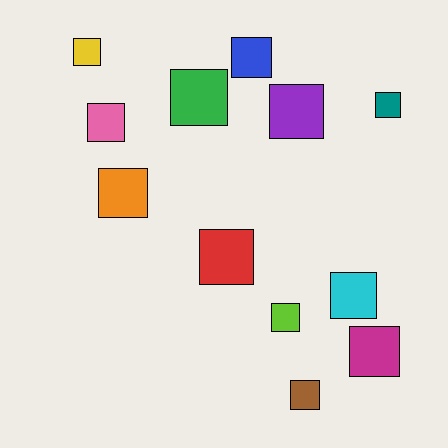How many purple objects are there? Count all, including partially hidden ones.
There is 1 purple object.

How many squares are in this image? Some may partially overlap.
There are 12 squares.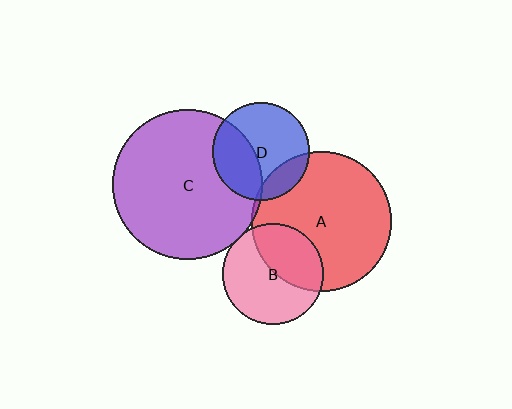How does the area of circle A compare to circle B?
Approximately 1.9 times.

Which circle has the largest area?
Circle C (purple).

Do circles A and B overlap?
Yes.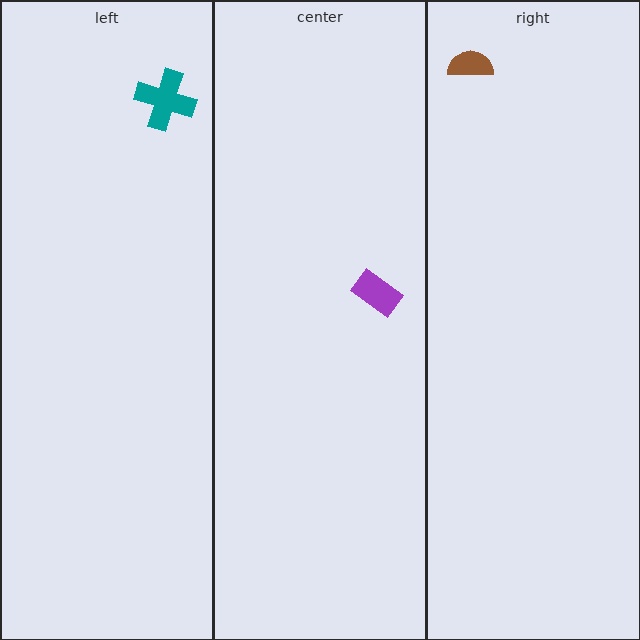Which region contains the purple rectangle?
The center region.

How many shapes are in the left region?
1.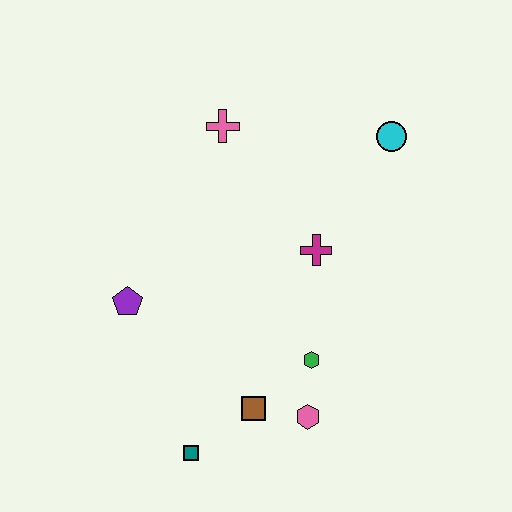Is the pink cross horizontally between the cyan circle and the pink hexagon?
No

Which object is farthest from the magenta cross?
The teal square is farthest from the magenta cross.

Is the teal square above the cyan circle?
No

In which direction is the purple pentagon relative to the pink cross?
The purple pentagon is below the pink cross.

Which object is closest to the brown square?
The pink hexagon is closest to the brown square.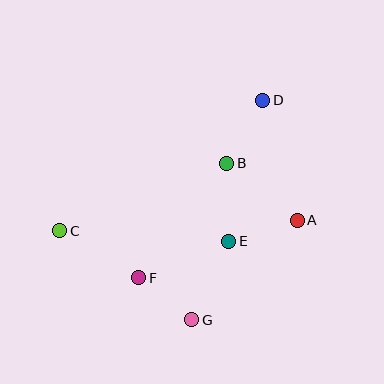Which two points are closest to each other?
Points F and G are closest to each other.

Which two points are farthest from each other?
Points C and D are farthest from each other.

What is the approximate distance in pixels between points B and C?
The distance between B and C is approximately 180 pixels.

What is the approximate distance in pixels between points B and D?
The distance between B and D is approximately 73 pixels.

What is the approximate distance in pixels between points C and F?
The distance between C and F is approximately 92 pixels.